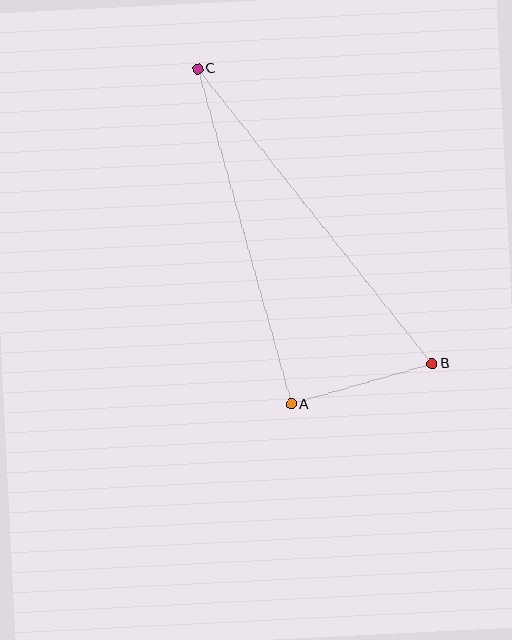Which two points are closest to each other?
Points A and B are closest to each other.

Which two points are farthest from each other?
Points B and C are farthest from each other.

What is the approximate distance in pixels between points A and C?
The distance between A and C is approximately 348 pixels.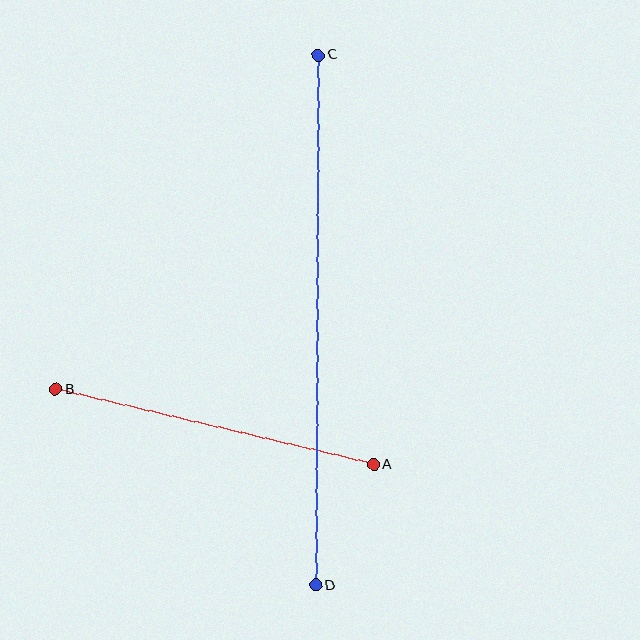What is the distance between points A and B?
The distance is approximately 327 pixels.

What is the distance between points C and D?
The distance is approximately 530 pixels.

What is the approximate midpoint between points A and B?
The midpoint is at approximately (215, 427) pixels.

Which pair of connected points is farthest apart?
Points C and D are farthest apart.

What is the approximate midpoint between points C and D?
The midpoint is at approximately (317, 320) pixels.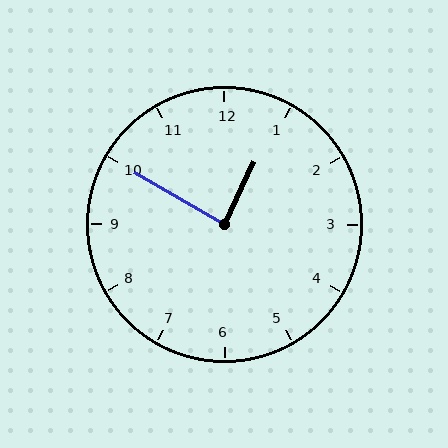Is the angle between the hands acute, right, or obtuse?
It is right.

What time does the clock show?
12:50.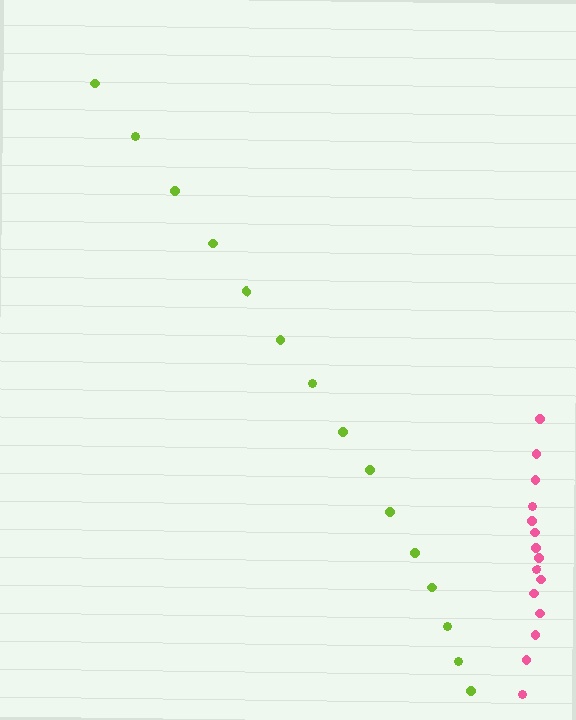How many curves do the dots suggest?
There are 2 distinct paths.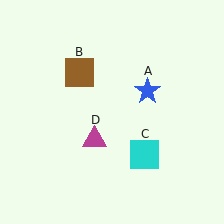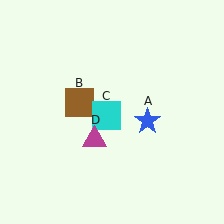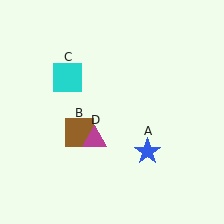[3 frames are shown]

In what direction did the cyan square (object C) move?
The cyan square (object C) moved up and to the left.